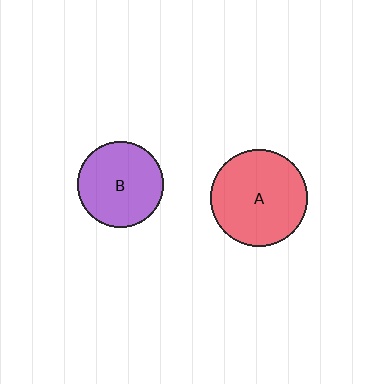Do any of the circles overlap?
No, none of the circles overlap.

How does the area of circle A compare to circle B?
Approximately 1.3 times.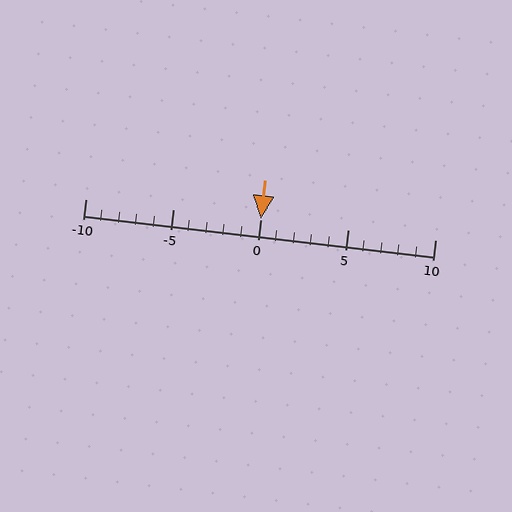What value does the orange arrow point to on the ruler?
The orange arrow points to approximately 0.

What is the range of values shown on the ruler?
The ruler shows values from -10 to 10.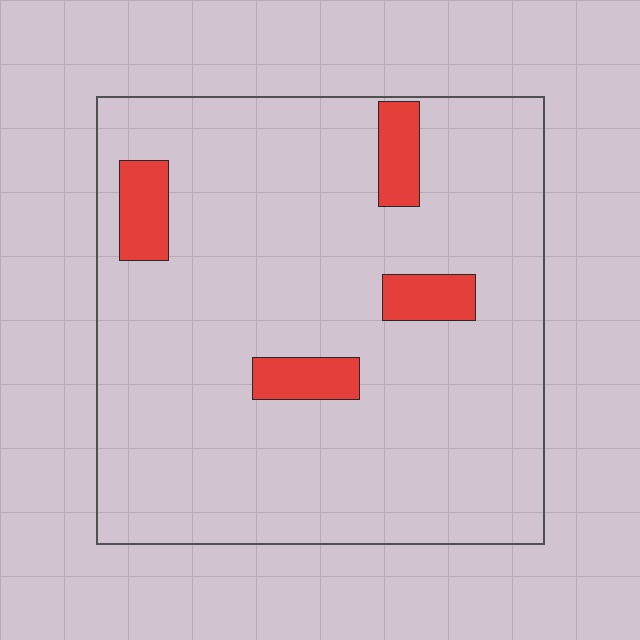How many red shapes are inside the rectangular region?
4.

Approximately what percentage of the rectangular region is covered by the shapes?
Approximately 10%.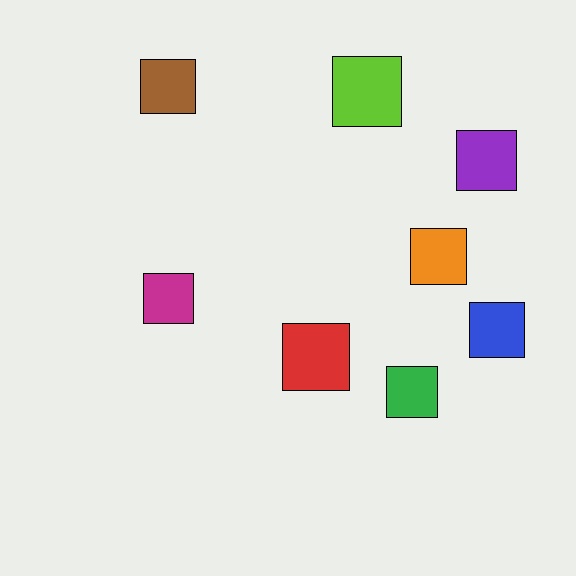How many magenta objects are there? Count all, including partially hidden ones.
There is 1 magenta object.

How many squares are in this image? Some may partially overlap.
There are 8 squares.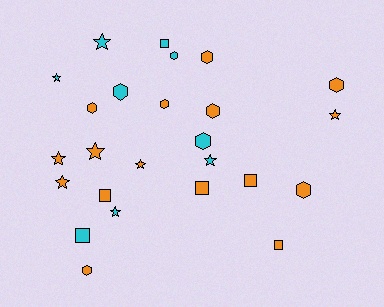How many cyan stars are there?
There are 4 cyan stars.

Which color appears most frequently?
Orange, with 16 objects.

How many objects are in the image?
There are 25 objects.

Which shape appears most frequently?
Hexagon, with 10 objects.